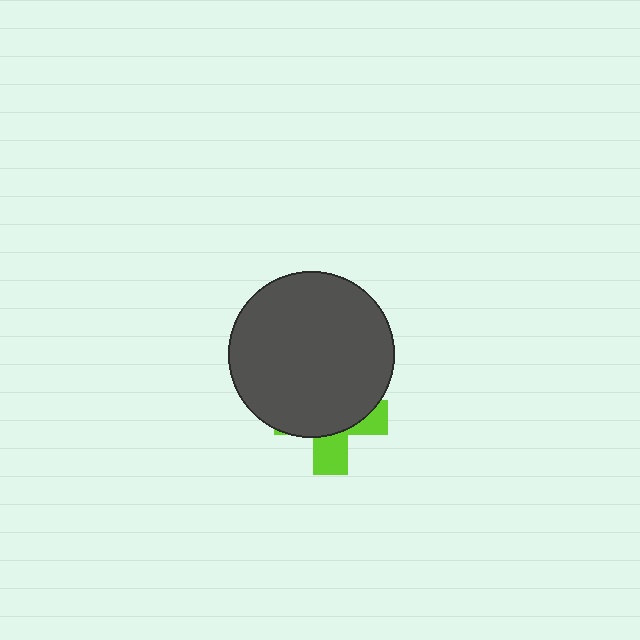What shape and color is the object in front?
The object in front is a dark gray circle.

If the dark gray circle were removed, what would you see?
You would see the complete lime cross.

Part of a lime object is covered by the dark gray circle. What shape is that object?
It is a cross.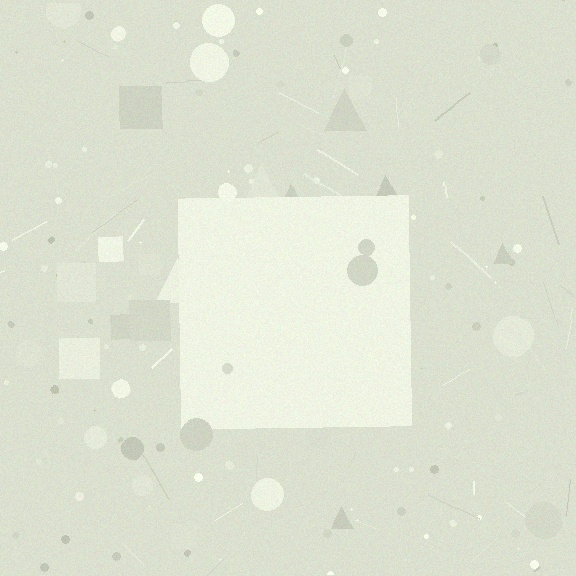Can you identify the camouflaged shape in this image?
The camouflaged shape is a square.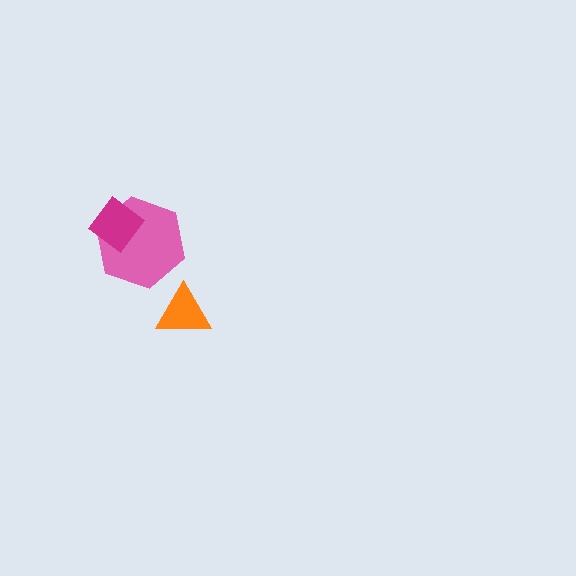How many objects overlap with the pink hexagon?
1 object overlaps with the pink hexagon.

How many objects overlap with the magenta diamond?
1 object overlaps with the magenta diamond.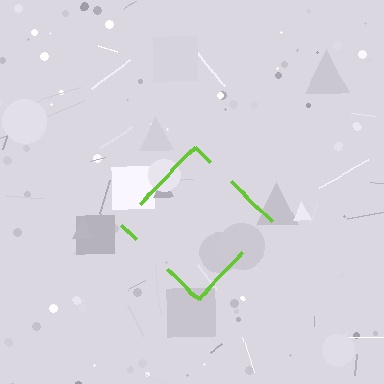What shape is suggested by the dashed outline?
The dashed outline suggests a diamond.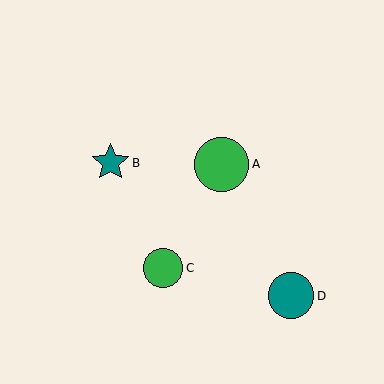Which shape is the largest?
The green circle (labeled A) is the largest.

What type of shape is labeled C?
Shape C is a green circle.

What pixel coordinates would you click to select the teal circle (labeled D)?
Click at (291, 296) to select the teal circle D.